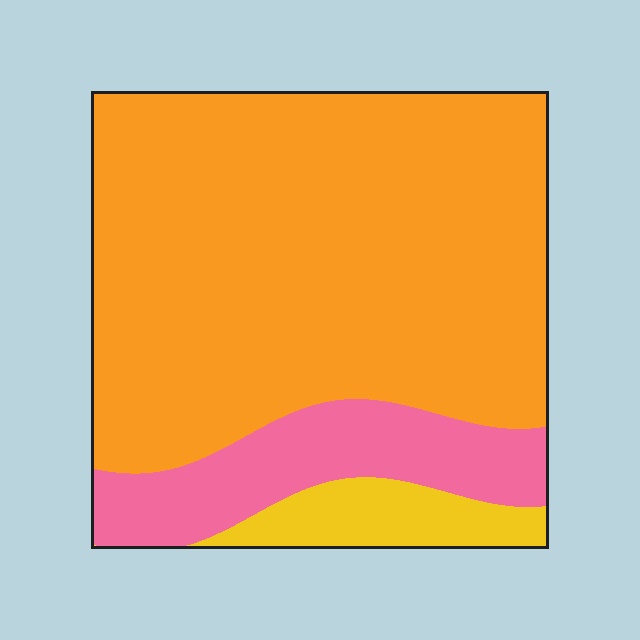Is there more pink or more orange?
Orange.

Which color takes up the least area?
Yellow, at roughly 10%.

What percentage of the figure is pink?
Pink takes up about one sixth (1/6) of the figure.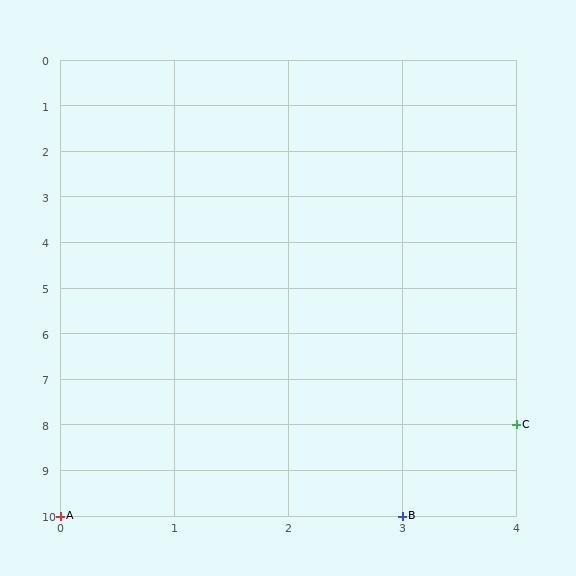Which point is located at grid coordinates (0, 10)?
Point A is at (0, 10).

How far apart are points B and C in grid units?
Points B and C are 1 column and 2 rows apart (about 2.2 grid units diagonally).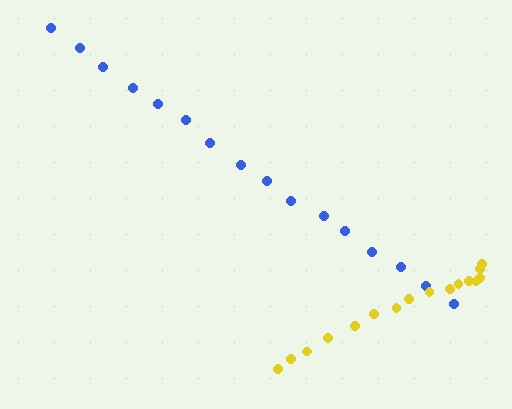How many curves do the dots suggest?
There are 2 distinct paths.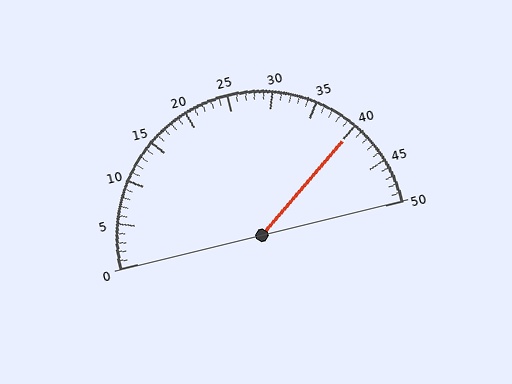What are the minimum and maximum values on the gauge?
The gauge ranges from 0 to 50.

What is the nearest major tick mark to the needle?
The nearest major tick mark is 40.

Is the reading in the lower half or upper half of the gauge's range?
The reading is in the upper half of the range (0 to 50).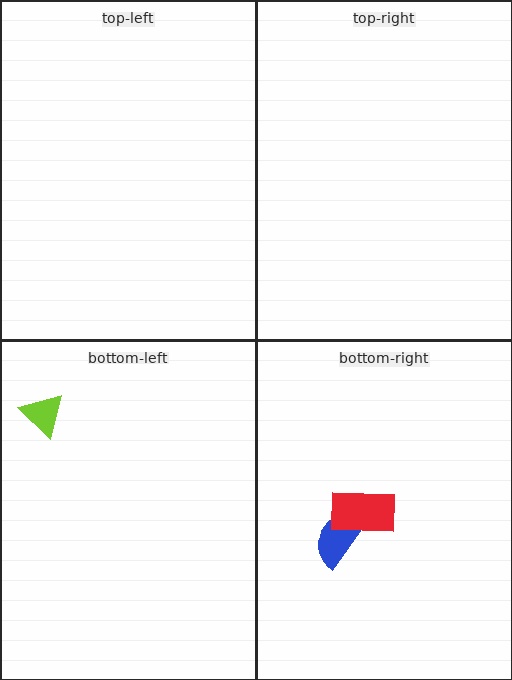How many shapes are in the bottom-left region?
1.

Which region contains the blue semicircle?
The bottom-right region.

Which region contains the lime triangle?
The bottom-left region.